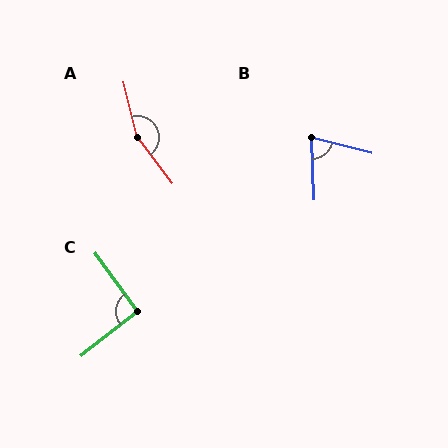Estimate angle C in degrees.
Approximately 92 degrees.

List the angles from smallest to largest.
B (73°), C (92°), A (157°).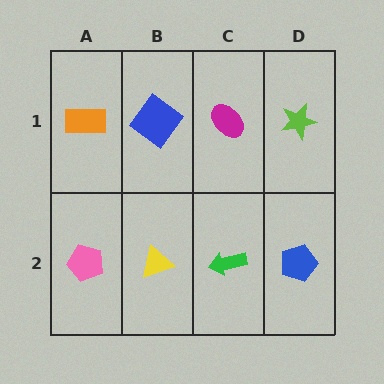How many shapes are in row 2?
4 shapes.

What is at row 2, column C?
A green arrow.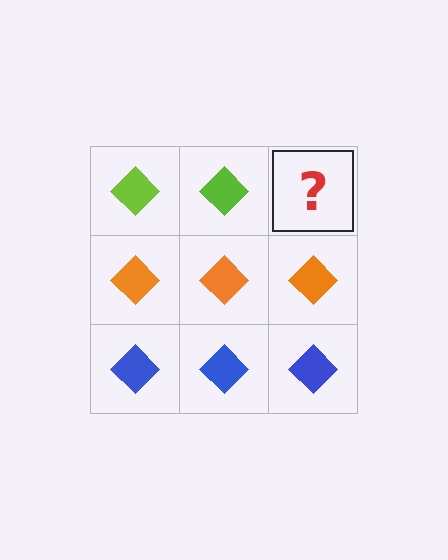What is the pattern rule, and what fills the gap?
The rule is that each row has a consistent color. The gap should be filled with a lime diamond.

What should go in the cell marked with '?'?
The missing cell should contain a lime diamond.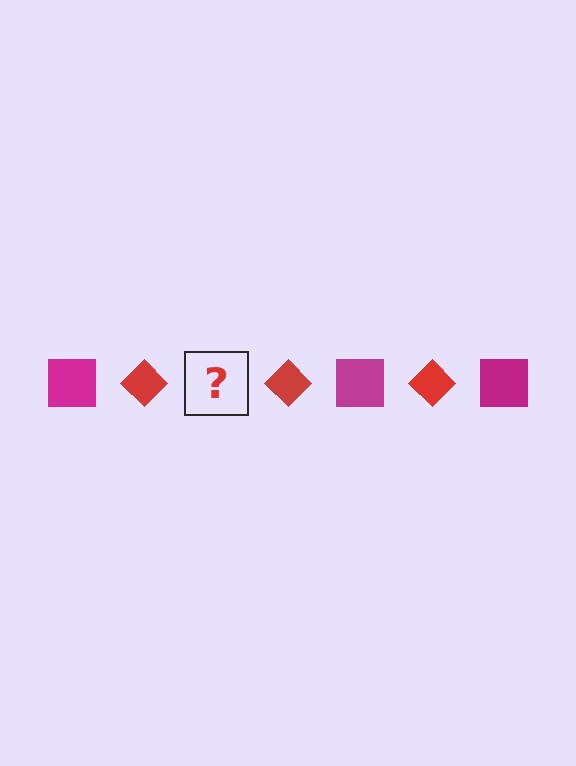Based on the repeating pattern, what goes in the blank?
The blank should be a magenta square.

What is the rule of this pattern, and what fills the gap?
The rule is that the pattern alternates between magenta square and red diamond. The gap should be filled with a magenta square.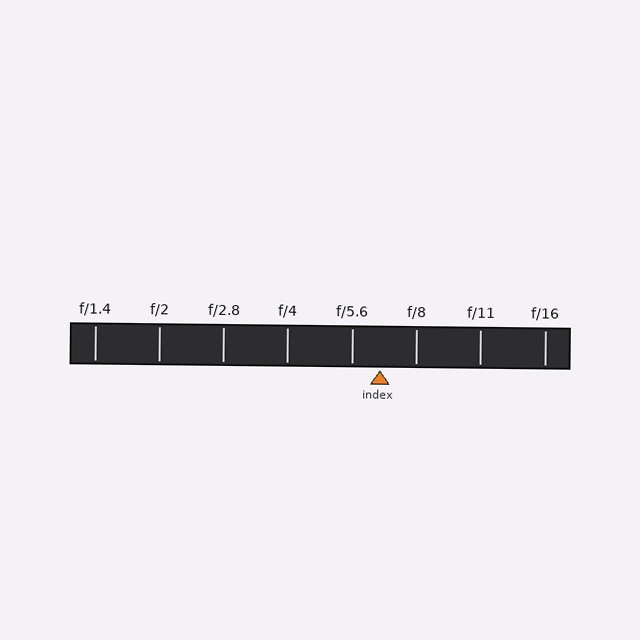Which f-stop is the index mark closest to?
The index mark is closest to f/5.6.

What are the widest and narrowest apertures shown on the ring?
The widest aperture shown is f/1.4 and the narrowest is f/16.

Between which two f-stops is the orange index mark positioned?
The index mark is between f/5.6 and f/8.